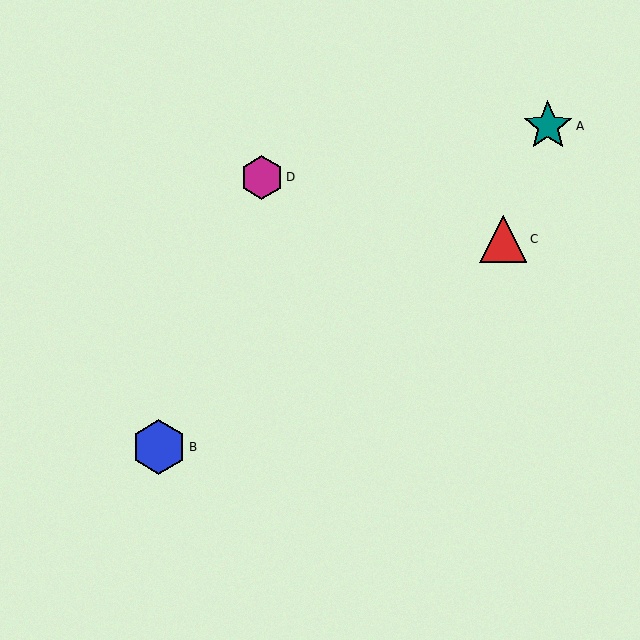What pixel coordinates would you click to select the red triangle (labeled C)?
Click at (503, 239) to select the red triangle C.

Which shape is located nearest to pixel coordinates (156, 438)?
The blue hexagon (labeled B) at (159, 447) is nearest to that location.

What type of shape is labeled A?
Shape A is a teal star.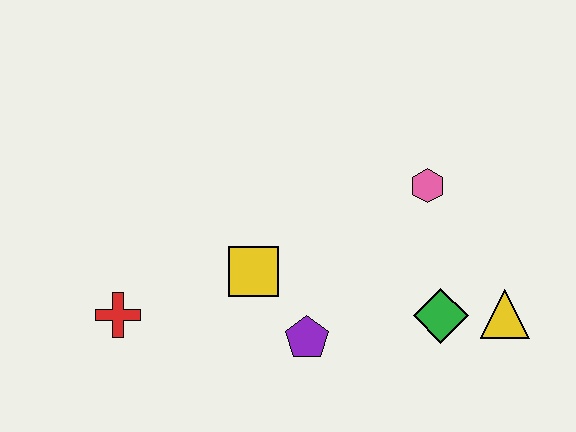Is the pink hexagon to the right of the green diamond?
No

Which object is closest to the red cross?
The yellow square is closest to the red cross.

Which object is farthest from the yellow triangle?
The red cross is farthest from the yellow triangle.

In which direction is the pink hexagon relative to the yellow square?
The pink hexagon is to the right of the yellow square.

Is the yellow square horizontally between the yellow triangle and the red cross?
Yes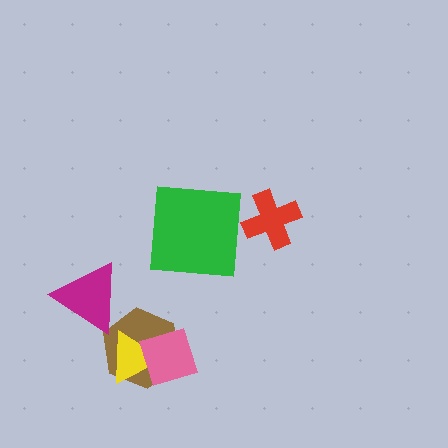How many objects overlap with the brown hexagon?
3 objects overlap with the brown hexagon.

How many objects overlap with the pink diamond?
2 objects overlap with the pink diamond.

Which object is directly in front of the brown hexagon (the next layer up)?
The yellow triangle is directly in front of the brown hexagon.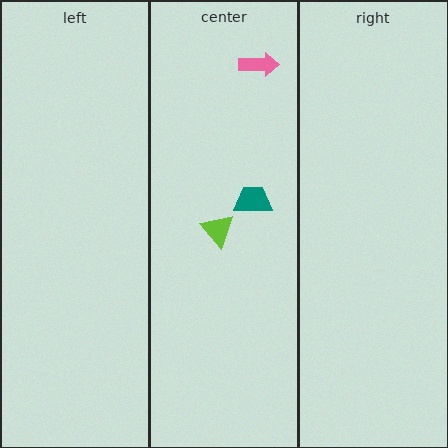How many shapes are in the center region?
3.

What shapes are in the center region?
The pink arrow, the lime triangle, the teal trapezoid.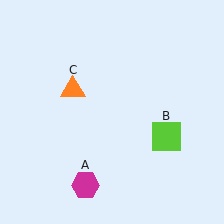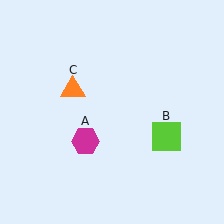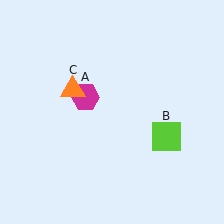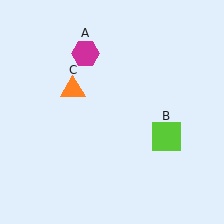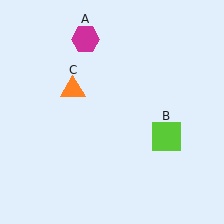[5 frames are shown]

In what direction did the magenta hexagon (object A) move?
The magenta hexagon (object A) moved up.